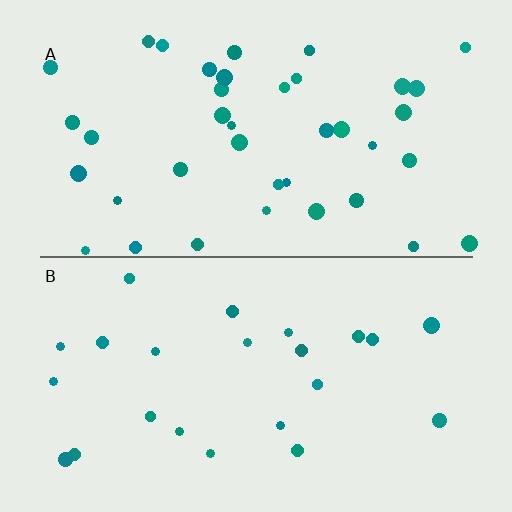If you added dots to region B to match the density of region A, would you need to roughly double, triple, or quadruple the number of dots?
Approximately double.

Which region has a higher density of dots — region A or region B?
A (the top).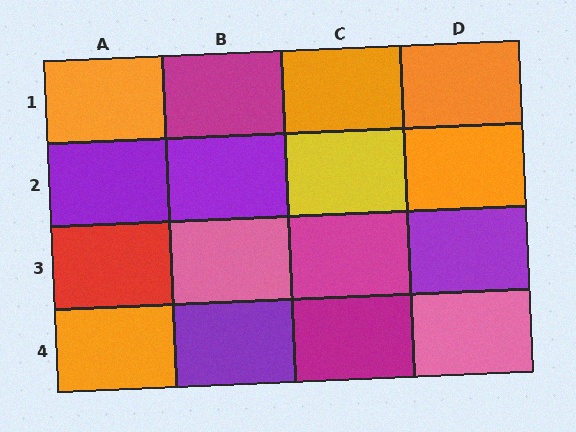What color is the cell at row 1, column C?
Orange.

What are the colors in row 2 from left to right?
Purple, purple, yellow, orange.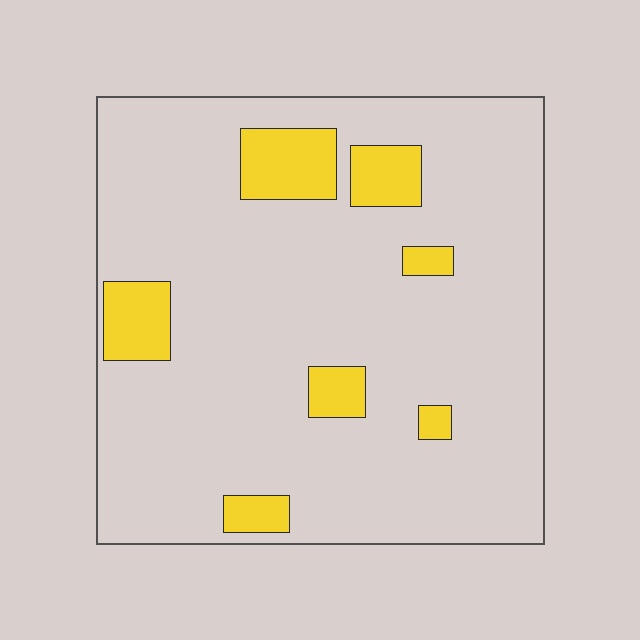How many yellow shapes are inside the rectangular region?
7.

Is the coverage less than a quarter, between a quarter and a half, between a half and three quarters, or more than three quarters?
Less than a quarter.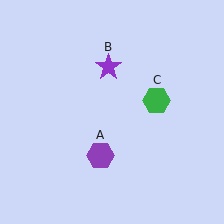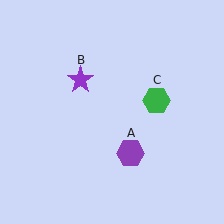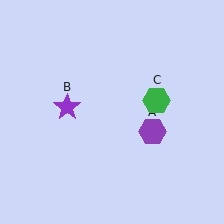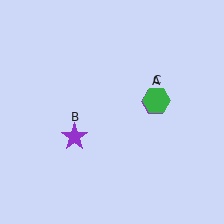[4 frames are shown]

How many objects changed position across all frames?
2 objects changed position: purple hexagon (object A), purple star (object B).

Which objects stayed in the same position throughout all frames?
Green hexagon (object C) remained stationary.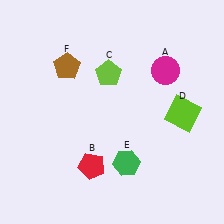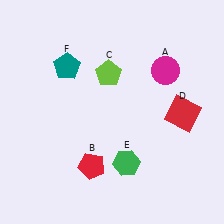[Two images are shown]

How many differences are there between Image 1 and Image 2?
There are 2 differences between the two images.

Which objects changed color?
D changed from lime to red. F changed from brown to teal.